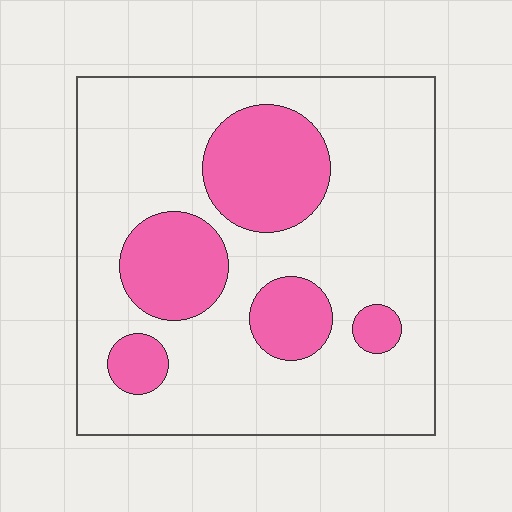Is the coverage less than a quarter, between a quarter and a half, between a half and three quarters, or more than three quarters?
Between a quarter and a half.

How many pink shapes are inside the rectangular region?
5.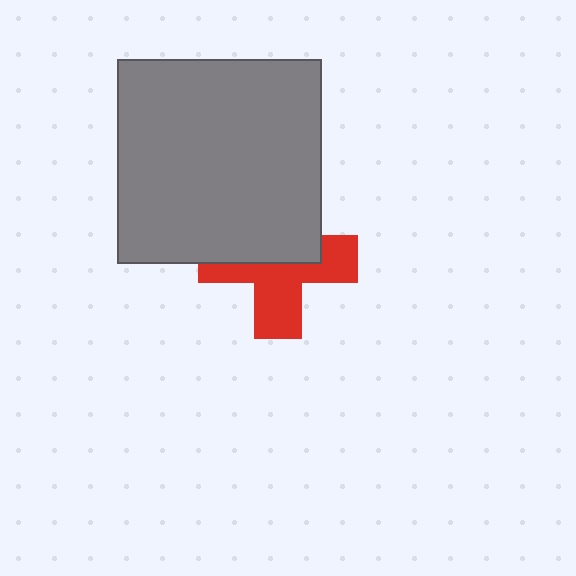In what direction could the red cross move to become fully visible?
The red cross could move down. That would shift it out from behind the gray square entirely.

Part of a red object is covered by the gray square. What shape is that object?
It is a cross.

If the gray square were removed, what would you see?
You would see the complete red cross.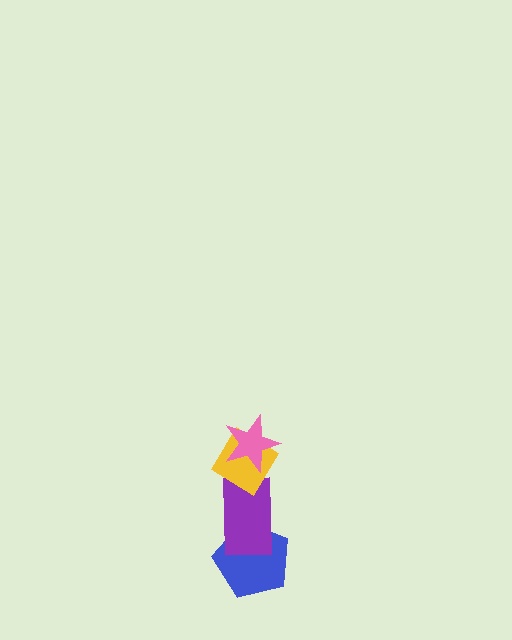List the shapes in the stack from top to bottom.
From top to bottom: the pink star, the yellow diamond, the purple rectangle, the blue pentagon.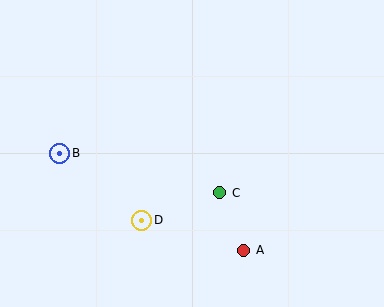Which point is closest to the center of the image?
Point C at (220, 193) is closest to the center.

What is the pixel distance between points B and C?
The distance between B and C is 165 pixels.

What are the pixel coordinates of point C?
Point C is at (220, 193).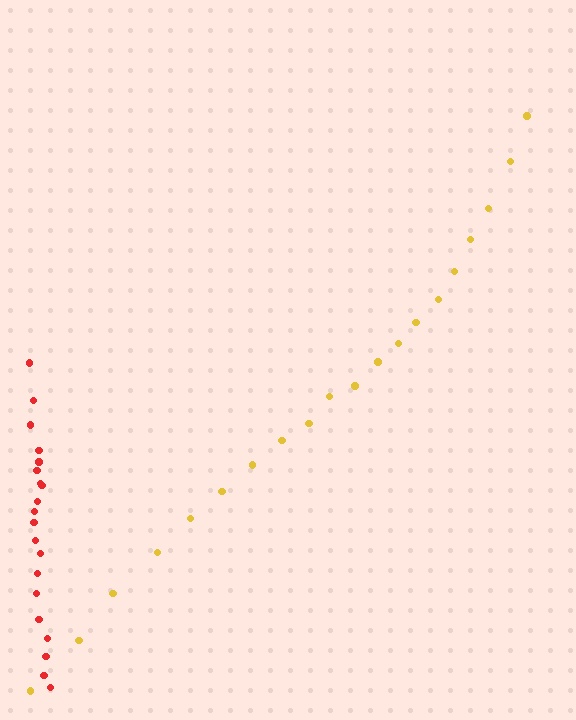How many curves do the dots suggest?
There are 2 distinct paths.